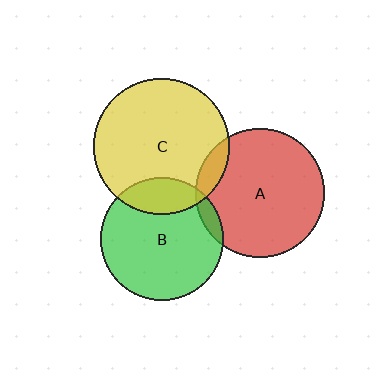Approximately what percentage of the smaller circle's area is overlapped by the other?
Approximately 20%.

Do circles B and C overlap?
Yes.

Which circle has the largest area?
Circle C (yellow).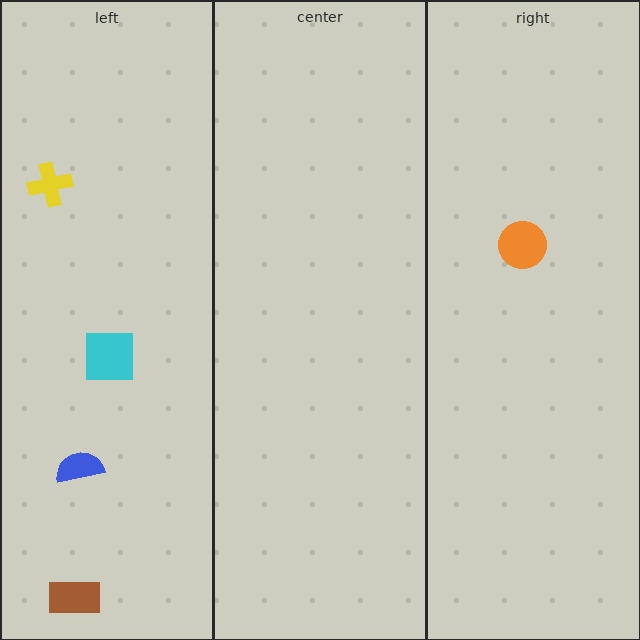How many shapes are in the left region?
4.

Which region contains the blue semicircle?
The left region.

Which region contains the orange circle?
The right region.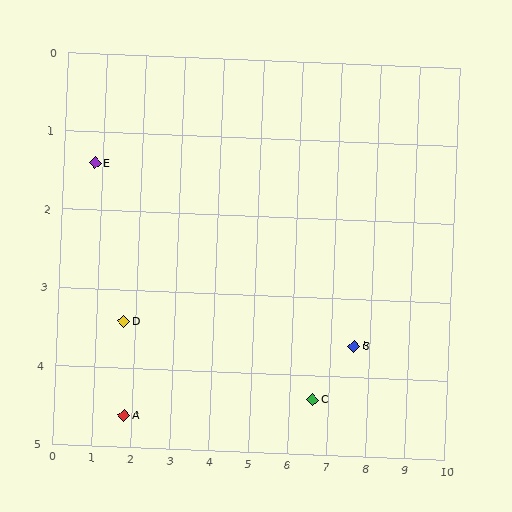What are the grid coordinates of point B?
Point B is at approximately (7.6, 3.6).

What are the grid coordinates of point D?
Point D is at approximately (1.7, 3.4).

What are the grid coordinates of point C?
Point C is at approximately (6.6, 4.3).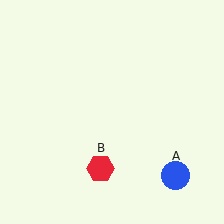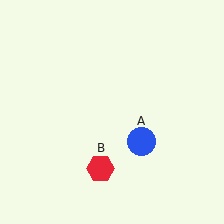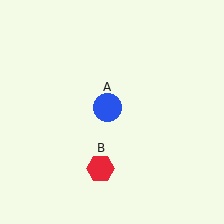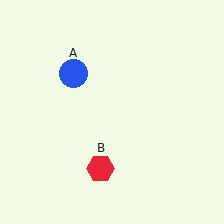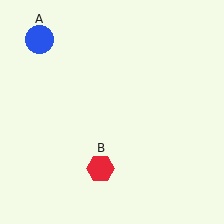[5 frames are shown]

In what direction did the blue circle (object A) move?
The blue circle (object A) moved up and to the left.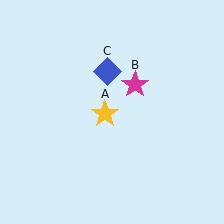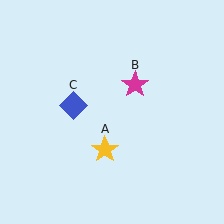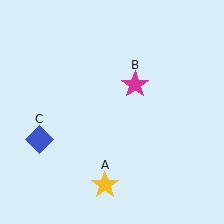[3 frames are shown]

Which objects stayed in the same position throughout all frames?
Magenta star (object B) remained stationary.